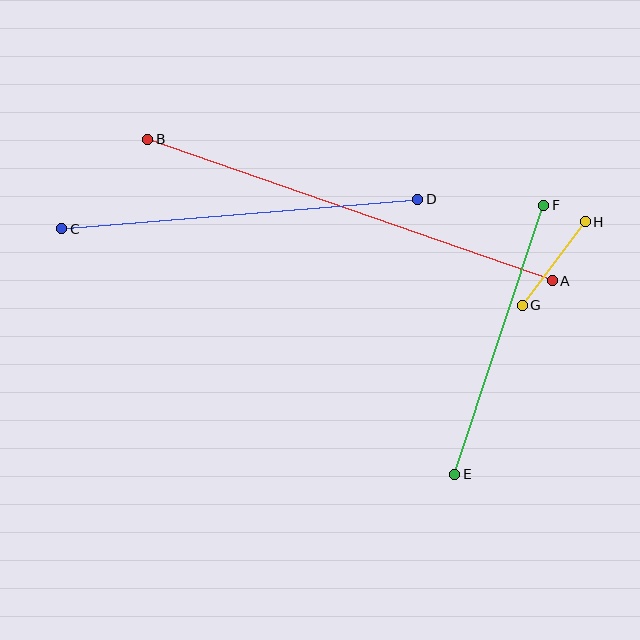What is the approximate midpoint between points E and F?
The midpoint is at approximately (499, 340) pixels.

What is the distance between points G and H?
The distance is approximately 105 pixels.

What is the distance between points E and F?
The distance is approximately 283 pixels.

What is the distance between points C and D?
The distance is approximately 357 pixels.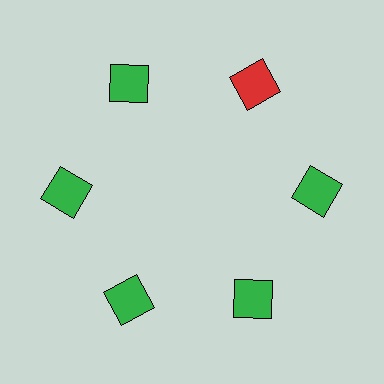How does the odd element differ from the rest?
It has a different color: red instead of green.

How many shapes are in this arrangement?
There are 6 shapes arranged in a ring pattern.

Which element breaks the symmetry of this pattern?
The red square at roughly the 1 o'clock position breaks the symmetry. All other shapes are green squares.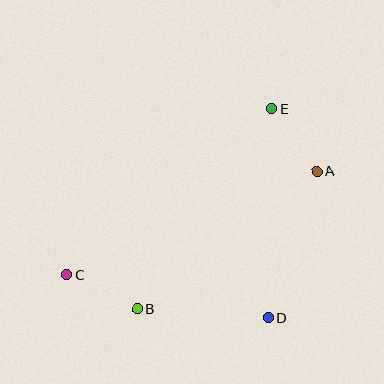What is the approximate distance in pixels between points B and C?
The distance between B and C is approximately 78 pixels.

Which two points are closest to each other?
Points A and E are closest to each other.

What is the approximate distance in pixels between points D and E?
The distance between D and E is approximately 209 pixels.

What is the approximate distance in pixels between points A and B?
The distance between A and B is approximately 227 pixels.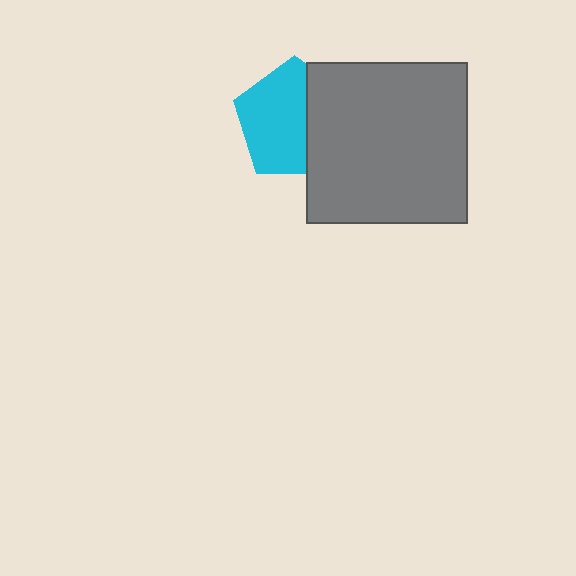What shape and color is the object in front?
The object in front is a gray square.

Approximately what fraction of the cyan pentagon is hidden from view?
Roughly 38% of the cyan pentagon is hidden behind the gray square.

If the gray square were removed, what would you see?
You would see the complete cyan pentagon.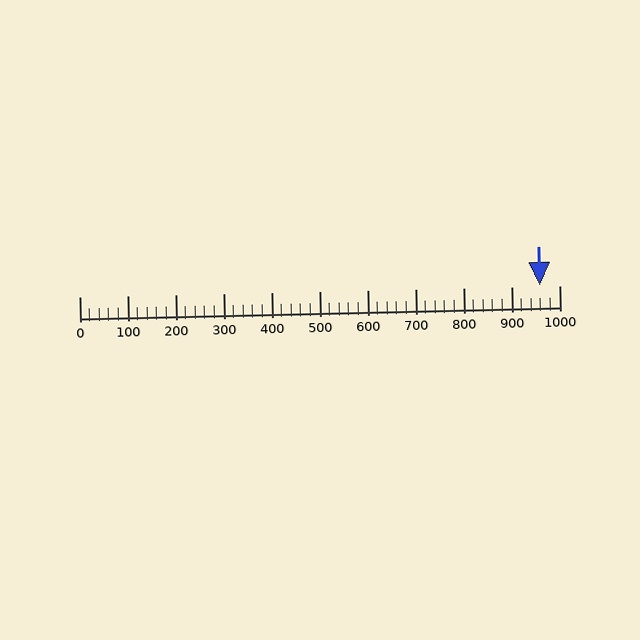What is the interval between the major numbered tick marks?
The major tick marks are spaced 100 units apart.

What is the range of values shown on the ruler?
The ruler shows values from 0 to 1000.